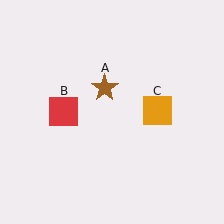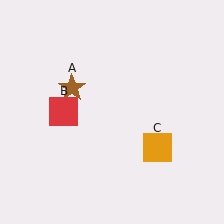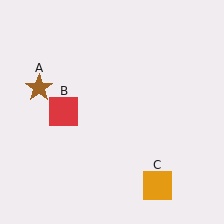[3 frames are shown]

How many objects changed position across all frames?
2 objects changed position: brown star (object A), orange square (object C).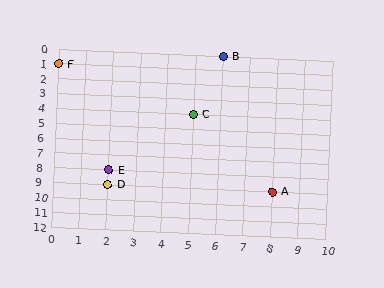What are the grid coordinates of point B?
Point B is at grid coordinates (6, 0).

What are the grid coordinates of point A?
Point A is at grid coordinates (8, 9).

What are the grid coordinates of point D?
Point D is at grid coordinates (2, 9).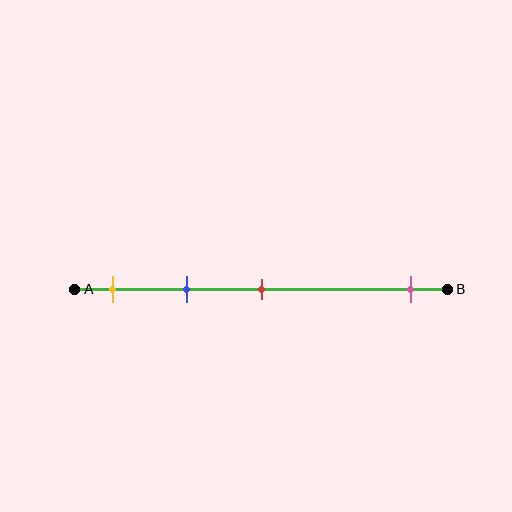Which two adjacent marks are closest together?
The yellow and blue marks are the closest adjacent pair.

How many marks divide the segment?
There are 4 marks dividing the segment.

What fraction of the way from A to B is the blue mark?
The blue mark is approximately 30% (0.3) of the way from A to B.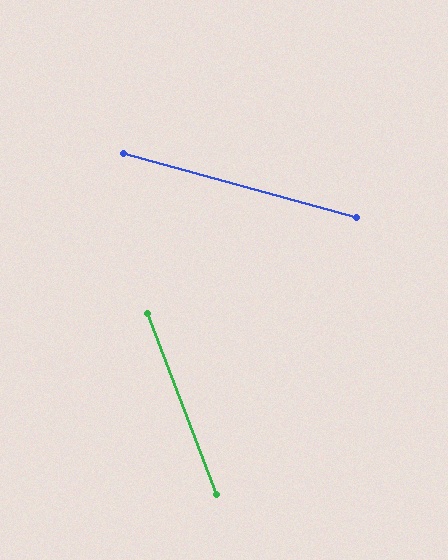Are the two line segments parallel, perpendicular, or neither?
Neither parallel nor perpendicular — they differ by about 54°.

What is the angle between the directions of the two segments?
Approximately 54 degrees.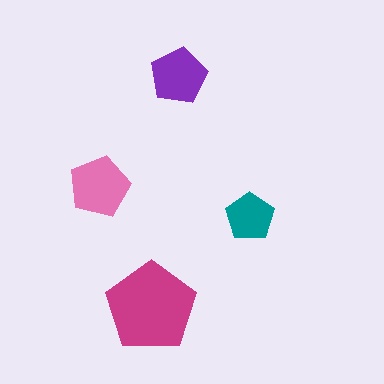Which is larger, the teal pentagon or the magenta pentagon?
The magenta one.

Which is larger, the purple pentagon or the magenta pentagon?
The magenta one.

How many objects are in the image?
There are 4 objects in the image.